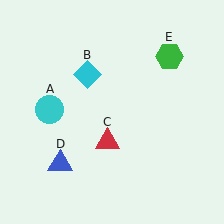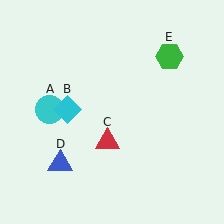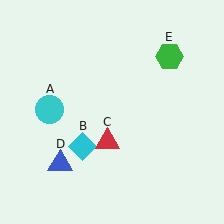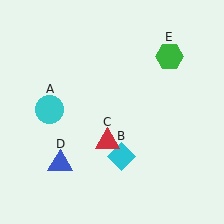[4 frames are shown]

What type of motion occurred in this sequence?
The cyan diamond (object B) rotated counterclockwise around the center of the scene.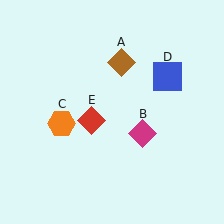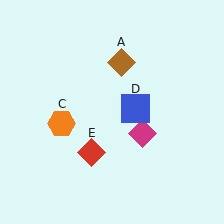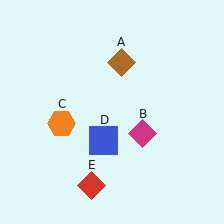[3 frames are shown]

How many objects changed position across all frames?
2 objects changed position: blue square (object D), red diamond (object E).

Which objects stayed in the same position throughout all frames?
Brown diamond (object A) and magenta diamond (object B) and orange hexagon (object C) remained stationary.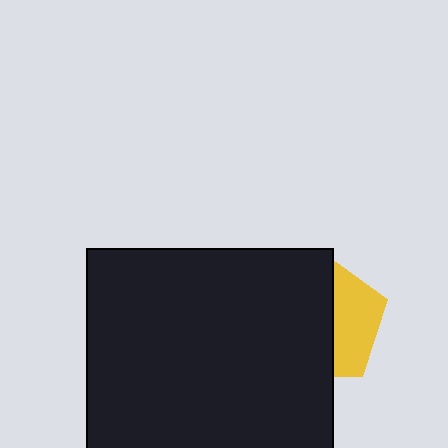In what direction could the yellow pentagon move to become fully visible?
The yellow pentagon could move right. That would shift it out from behind the black rectangle entirely.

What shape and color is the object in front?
The object in front is a black rectangle.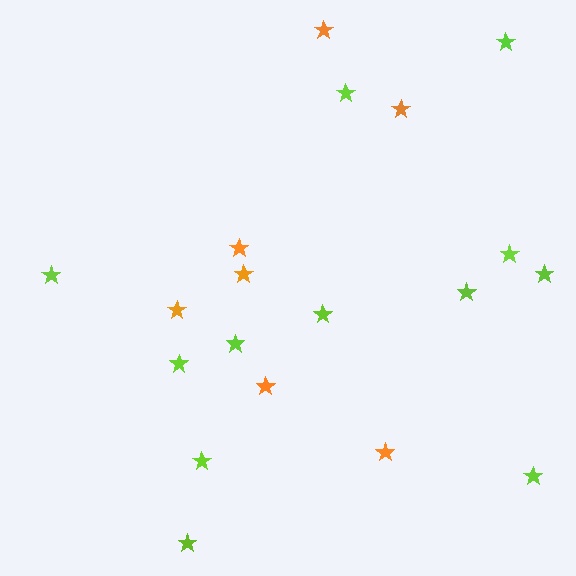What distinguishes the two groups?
There are 2 groups: one group of orange stars (7) and one group of lime stars (12).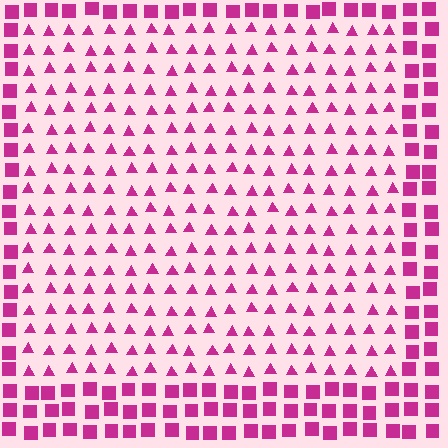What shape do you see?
I see a rectangle.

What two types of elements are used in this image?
The image uses triangles inside the rectangle region and squares outside it.